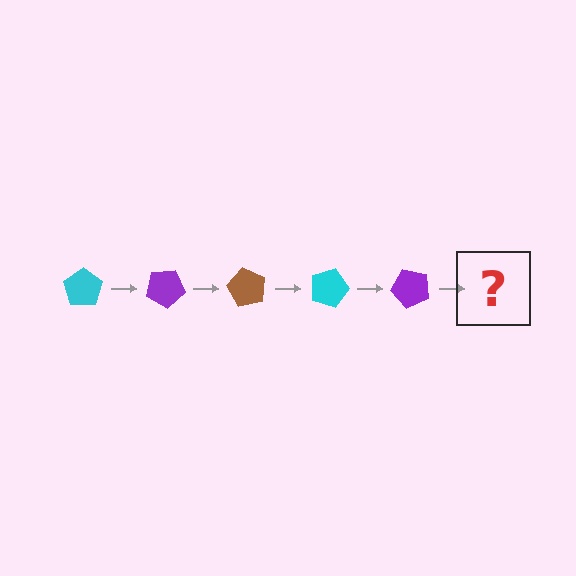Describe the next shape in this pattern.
It should be a brown pentagon, rotated 150 degrees from the start.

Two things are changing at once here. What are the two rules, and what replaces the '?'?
The two rules are that it rotates 30 degrees each step and the color cycles through cyan, purple, and brown. The '?' should be a brown pentagon, rotated 150 degrees from the start.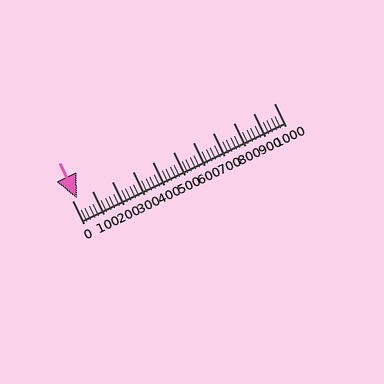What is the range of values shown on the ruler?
The ruler shows values from 0 to 1000.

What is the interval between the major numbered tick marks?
The major tick marks are spaced 100 units apart.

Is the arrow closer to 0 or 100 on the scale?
The arrow is closer to 0.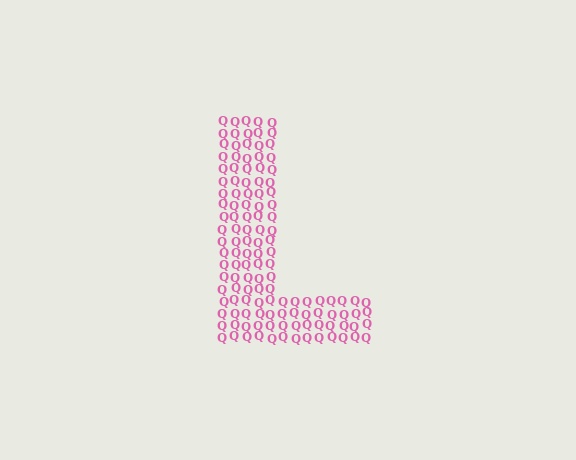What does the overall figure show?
The overall figure shows the letter L.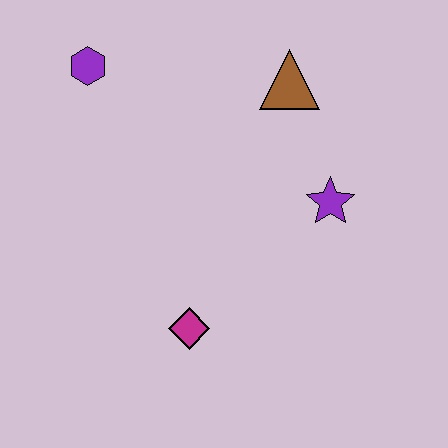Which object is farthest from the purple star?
The purple hexagon is farthest from the purple star.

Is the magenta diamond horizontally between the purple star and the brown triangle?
No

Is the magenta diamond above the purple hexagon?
No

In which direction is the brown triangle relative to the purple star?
The brown triangle is above the purple star.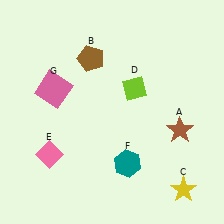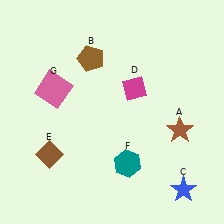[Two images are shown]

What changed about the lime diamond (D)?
In Image 1, D is lime. In Image 2, it changed to magenta.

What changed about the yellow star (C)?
In Image 1, C is yellow. In Image 2, it changed to blue.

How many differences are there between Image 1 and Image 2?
There are 3 differences between the two images.